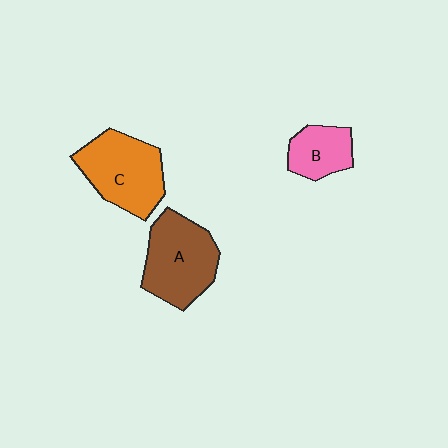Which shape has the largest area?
Shape A (brown).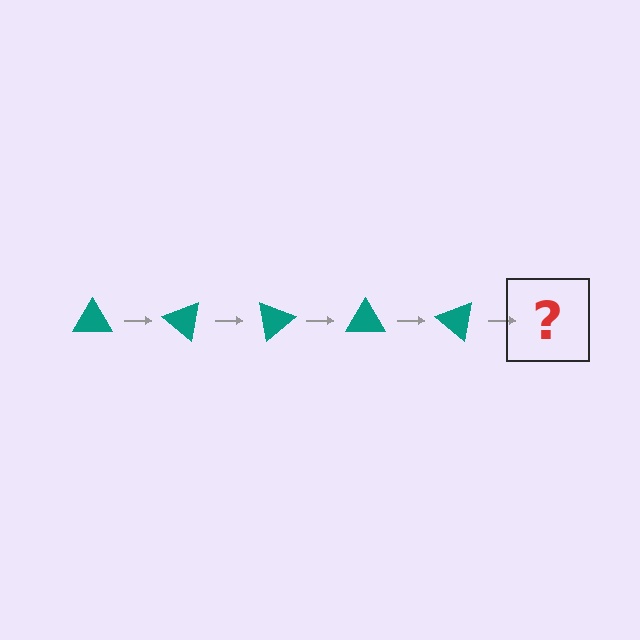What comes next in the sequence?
The next element should be a teal triangle rotated 200 degrees.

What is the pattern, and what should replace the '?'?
The pattern is that the triangle rotates 40 degrees each step. The '?' should be a teal triangle rotated 200 degrees.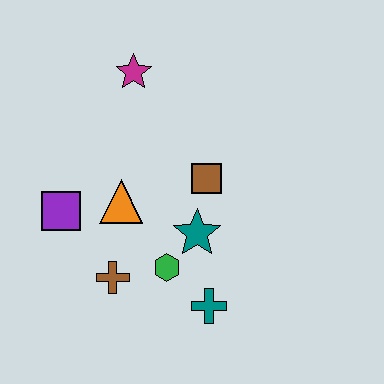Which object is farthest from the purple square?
The teal cross is farthest from the purple square.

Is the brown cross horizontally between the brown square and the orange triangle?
No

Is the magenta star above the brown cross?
Yes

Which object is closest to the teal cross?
The green hexagon is closest to the teal cross.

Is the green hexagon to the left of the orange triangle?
No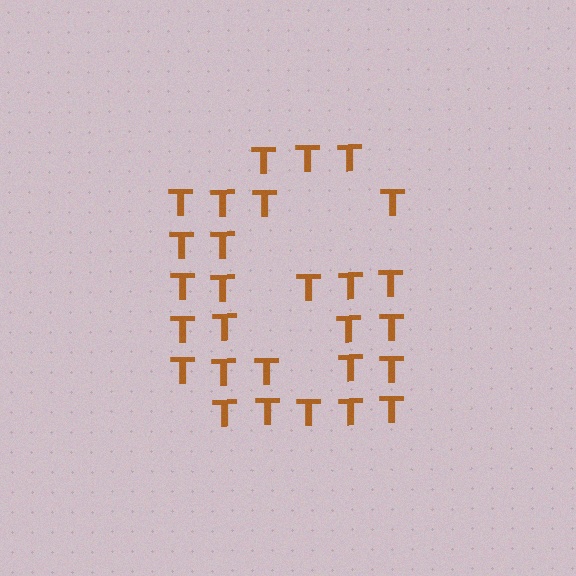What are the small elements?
The small elements are letter T's.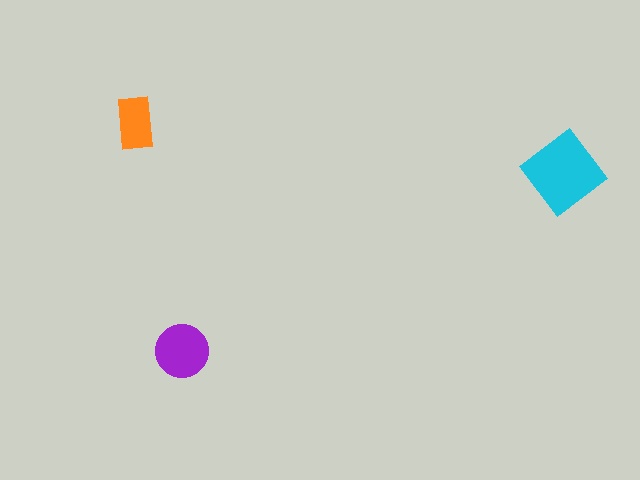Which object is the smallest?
The orange rectangle.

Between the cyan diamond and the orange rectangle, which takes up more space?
The cyan diamond.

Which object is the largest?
The cyan diamond.